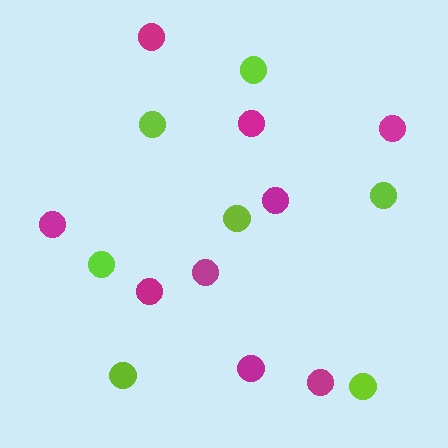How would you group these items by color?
There are 2 groups: one group of lime circles (7) and one group of magenta circles (9).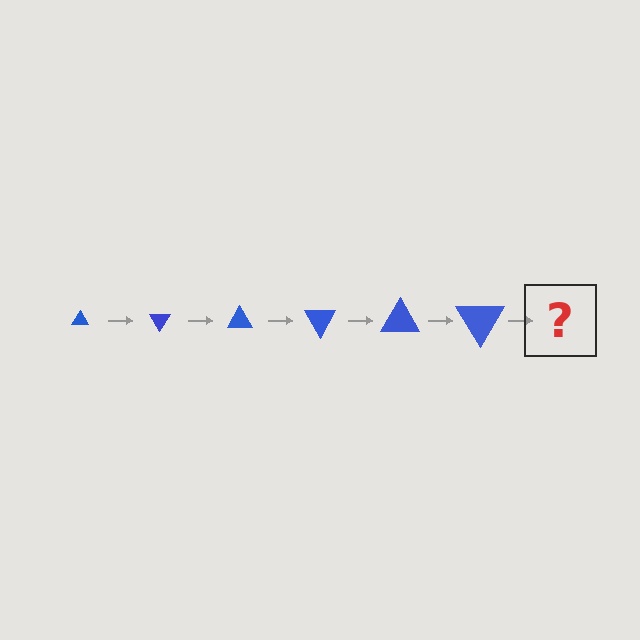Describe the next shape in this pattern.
It should be a triangle, larger than the previous one and rotated 360 degrees from the start.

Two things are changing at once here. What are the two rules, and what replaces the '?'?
The two rules are that the triangle grows larger each step and it rotates 60 degrees each step. The '?' should be a triangle, larger than the previous one and rotated 360 degrees from the start.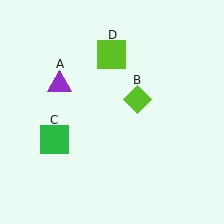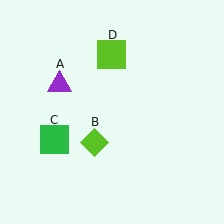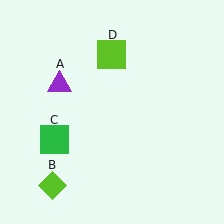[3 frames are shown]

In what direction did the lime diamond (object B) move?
The lime diamond (object B) moved down and to the left.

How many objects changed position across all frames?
1 object changed position: lime diamond (object B).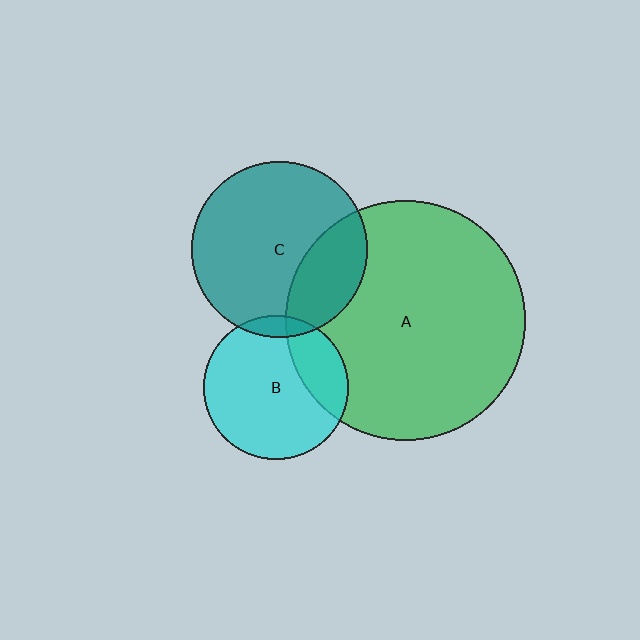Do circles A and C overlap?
Yes.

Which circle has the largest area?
Circle A (green).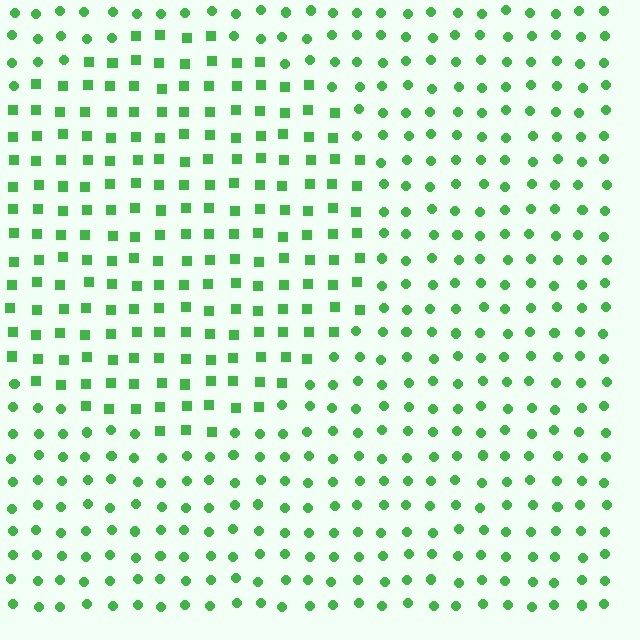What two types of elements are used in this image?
The image uses squares inside the circle region and circles outside it.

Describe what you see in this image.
The image is filled with small green elements arranged in a uniform grid. A circle-shaped region contains squares, while the surrounding area contains circles. The boundary is defined purely by the change in element shape.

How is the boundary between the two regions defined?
The boundary is defined by a change in element shape: squares inside vs. circles outside. All elements share the same color and spacing.